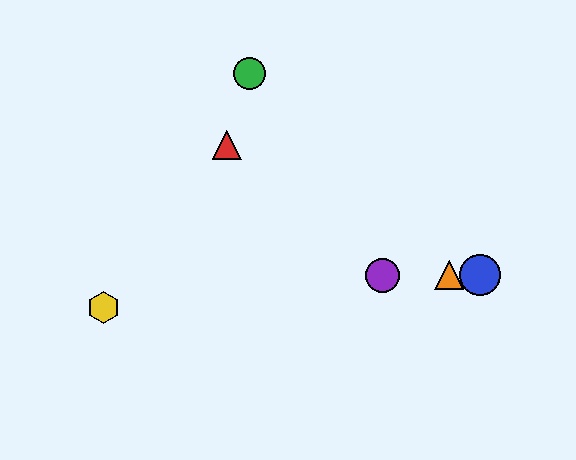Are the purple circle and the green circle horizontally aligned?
No, the purple circle is at y≈275 and the green circle is at y≈74.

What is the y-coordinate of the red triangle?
The red triangle is at y≈145.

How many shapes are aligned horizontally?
3 shapes (the blue circle, the purple circle, the orange triangle) are aligned horizontally.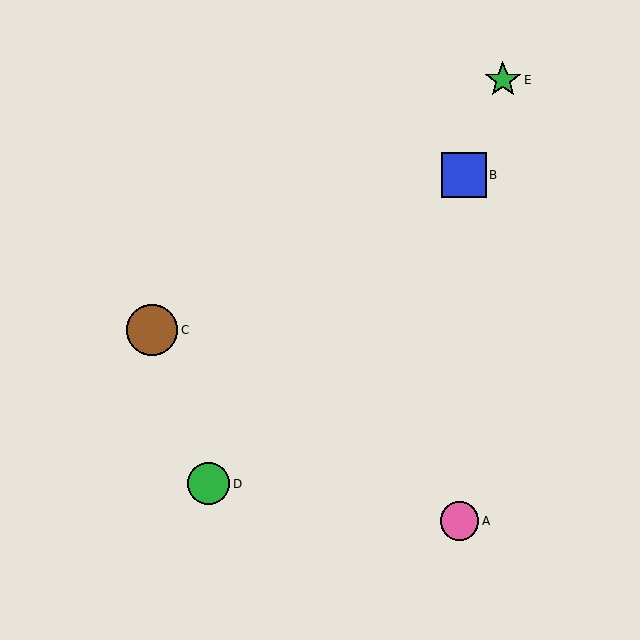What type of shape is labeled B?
Shape B is a blue square.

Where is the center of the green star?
The center of the green star is at (503, 80).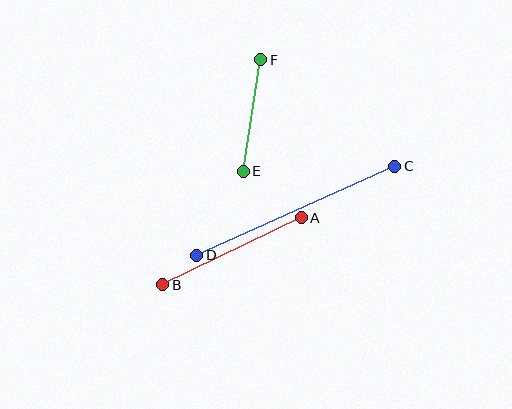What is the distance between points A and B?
The distance is approximately 154 pixels.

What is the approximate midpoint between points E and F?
The midpoint is at approximately (252, 116) pixels.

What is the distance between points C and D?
The distance is approximately 217 pixels.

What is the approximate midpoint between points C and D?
The midpoint is at approximately (296, 211) pixels.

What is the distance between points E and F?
The distance is approximately 113 pixels.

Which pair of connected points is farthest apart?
Points C and D are farthest apart.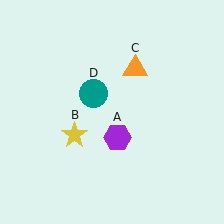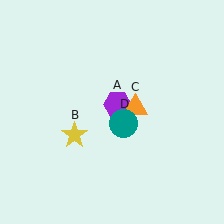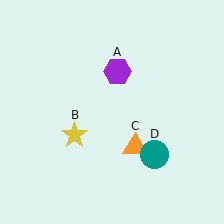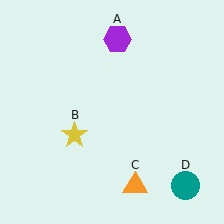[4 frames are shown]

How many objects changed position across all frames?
3 objects changed position: purple hexagon (object A), orange triangle (object C), teal circle (object D).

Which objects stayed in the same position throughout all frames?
Yellow star (object B) remained stationary.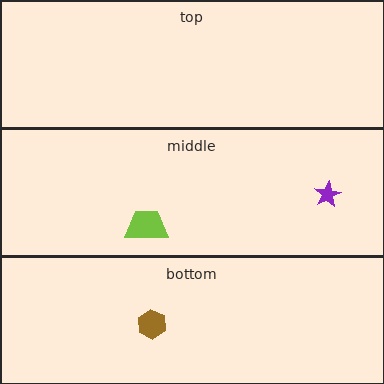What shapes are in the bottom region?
The brown hexagon.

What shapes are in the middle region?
The lime trapezoid, the purple star.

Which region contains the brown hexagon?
The bottom region.